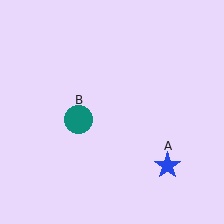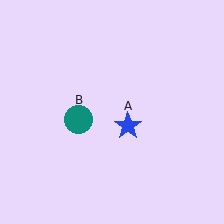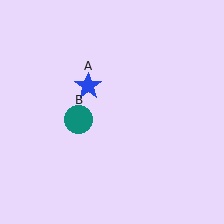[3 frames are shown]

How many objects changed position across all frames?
1 object changed position: blue star (object A).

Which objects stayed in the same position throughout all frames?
Teal circle (object B) remained stationary.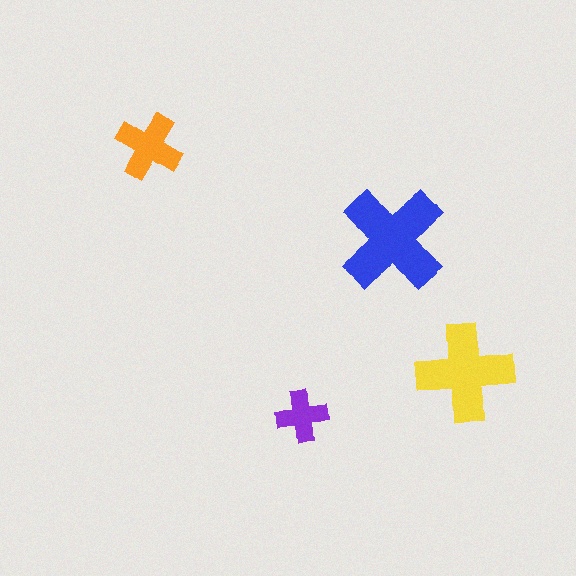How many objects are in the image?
There are 4 objects in the image.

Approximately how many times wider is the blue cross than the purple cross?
About 2 times wider.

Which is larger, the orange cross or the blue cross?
The blue one.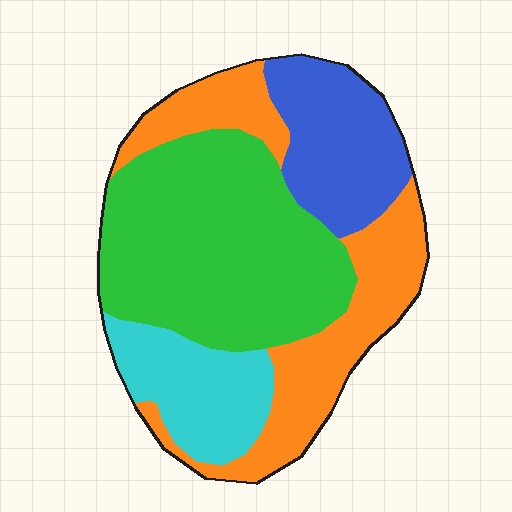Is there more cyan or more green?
Green.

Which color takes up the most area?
Green, at roughly 40%.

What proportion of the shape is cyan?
Cyan covers roughly 15% of the shape.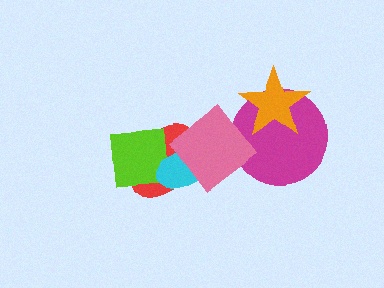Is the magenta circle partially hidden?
Yes, it is partially covered by another shape.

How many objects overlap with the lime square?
2 objects overlap with the lime square.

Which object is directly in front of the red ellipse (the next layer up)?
The lime square is directly in front of the red ellipse.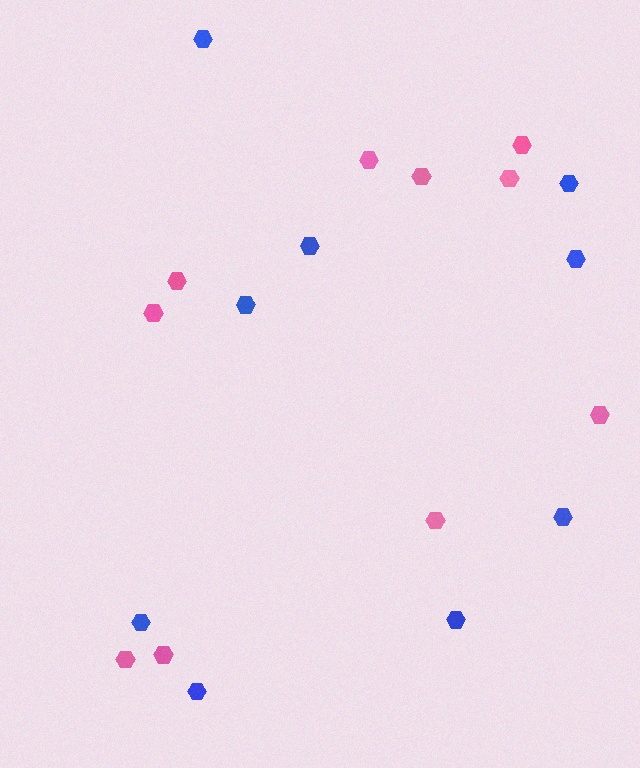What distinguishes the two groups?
There are 2 groups: one group of blue hexagons (9) and one group of pink hexagons (10).